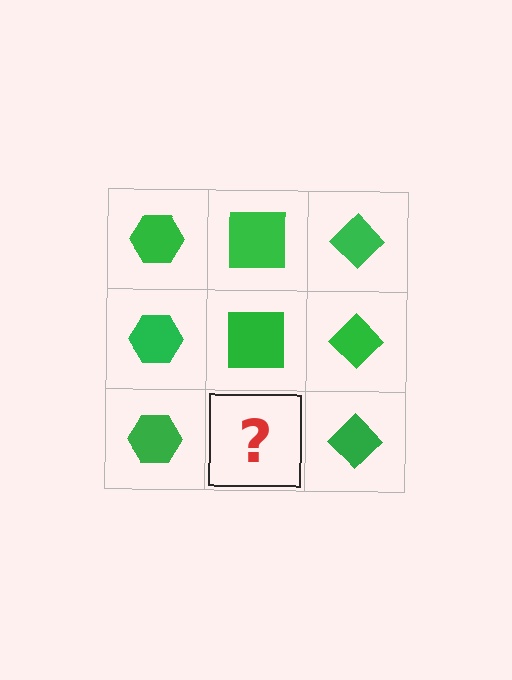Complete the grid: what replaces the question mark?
The question mark should be replaced with a green square.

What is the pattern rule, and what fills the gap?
The rule is that each column has a consistent shape. The gap should be filled with a green square.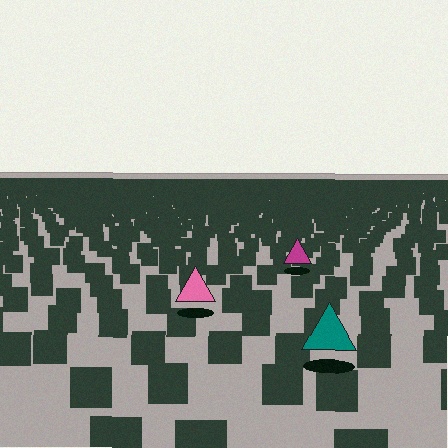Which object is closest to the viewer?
The teal triangle is closest. The texture marks near it are larger and more spread out.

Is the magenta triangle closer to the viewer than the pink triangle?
No. The pink triangle is closer — you can tell from the texture gradient: the ground texture is coarser near it.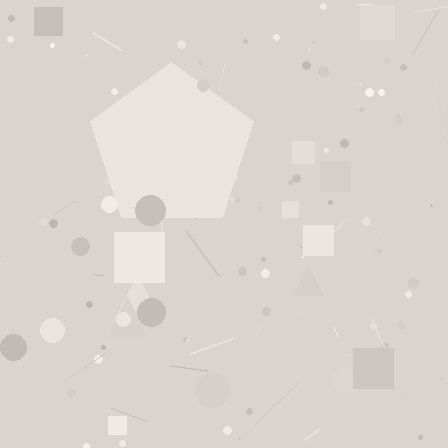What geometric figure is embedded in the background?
A pentagon is embedded in the background.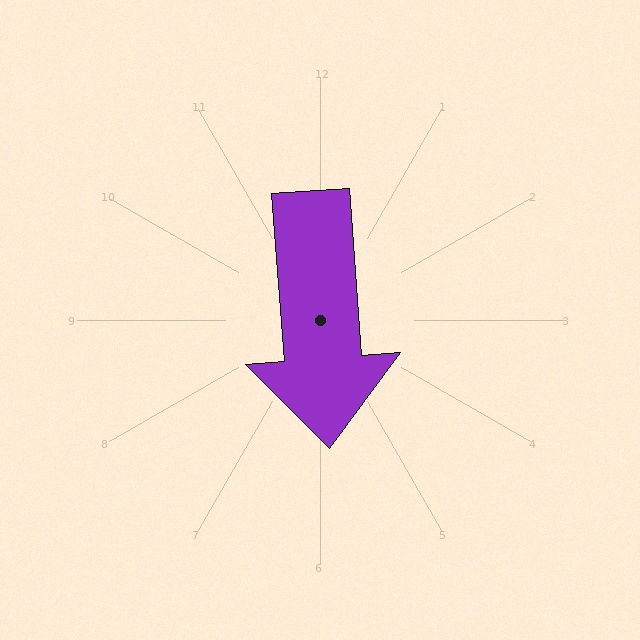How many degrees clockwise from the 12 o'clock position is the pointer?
Approximately 176 degrees.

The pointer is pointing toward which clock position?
Roughly 6 o'clock.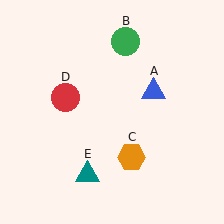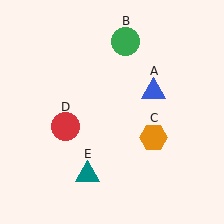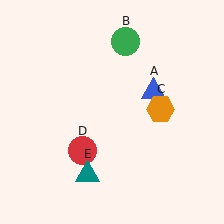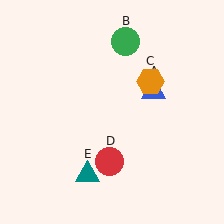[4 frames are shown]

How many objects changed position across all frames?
2 objects changed position: orange hexagon (object C), red circle (object D).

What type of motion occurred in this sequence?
The orange hexagon (object C), red circle (object D) rotated counterclockwise around the center of the scene.